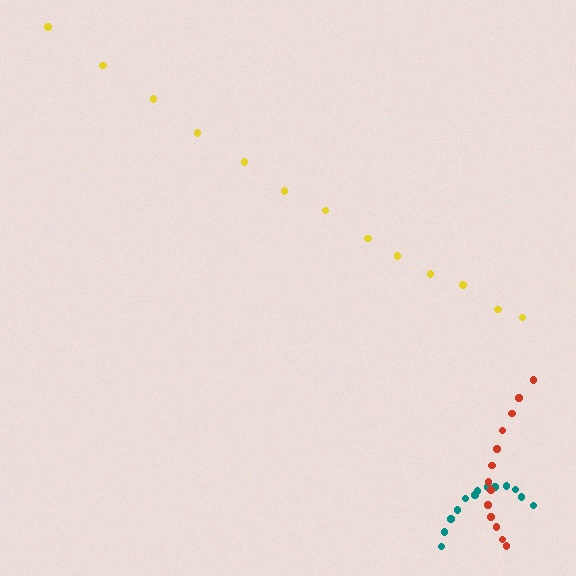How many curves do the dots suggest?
There are 3 distinct paths.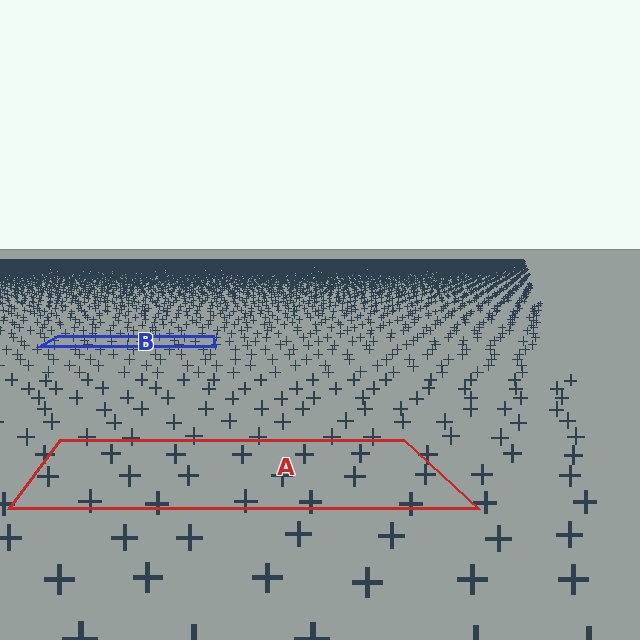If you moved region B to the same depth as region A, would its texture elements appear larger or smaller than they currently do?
They would appear larger. At a closer depth, the same texture elements are projected at a bigger on-screen size.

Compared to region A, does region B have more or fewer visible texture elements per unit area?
Region B has more texture elements per unit area — they are packed more densely because it is farther away.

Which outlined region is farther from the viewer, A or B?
Region B is farther from the viewer — the texture elements inside it appear smaller and more densely packed.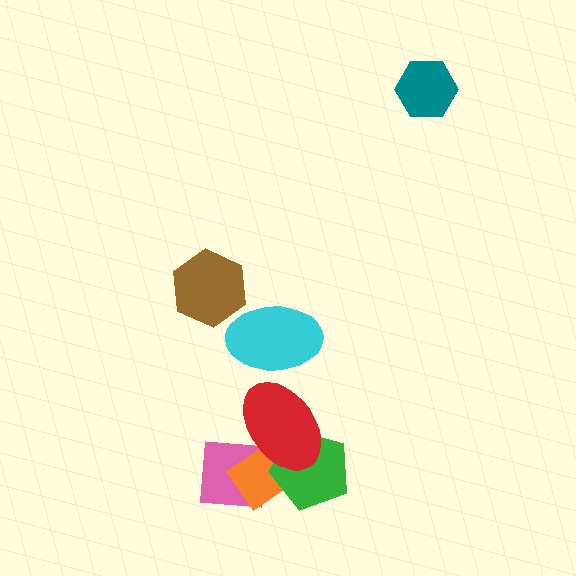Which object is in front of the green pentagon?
The red ellipse is in front of the green pentagon.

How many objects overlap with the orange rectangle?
3 objects overlap with the orange rectangle.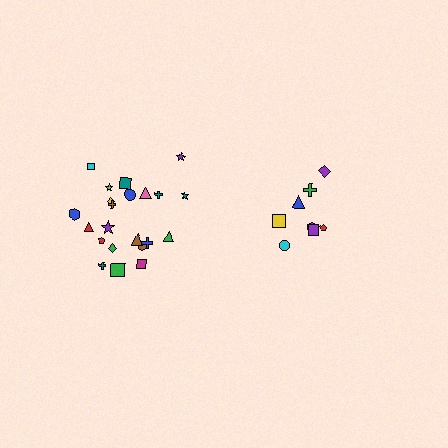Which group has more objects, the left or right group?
The left group.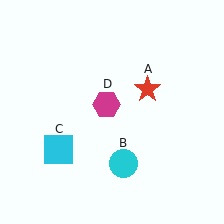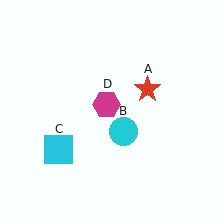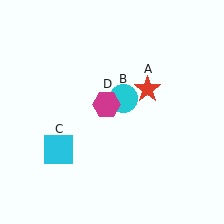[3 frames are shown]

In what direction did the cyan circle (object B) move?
The cyan circle (object B) moved up.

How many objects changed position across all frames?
1 object changed position: cyan circle (object B).